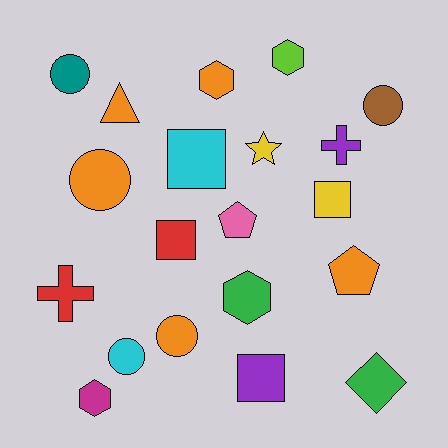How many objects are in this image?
There are 20 objects.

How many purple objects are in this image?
There are 2 purple objects.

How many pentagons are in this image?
There are 2 pentagons.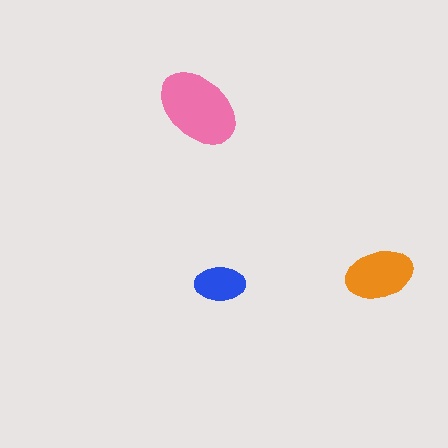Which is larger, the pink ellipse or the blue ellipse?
The pink one.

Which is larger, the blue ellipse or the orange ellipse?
The orange one.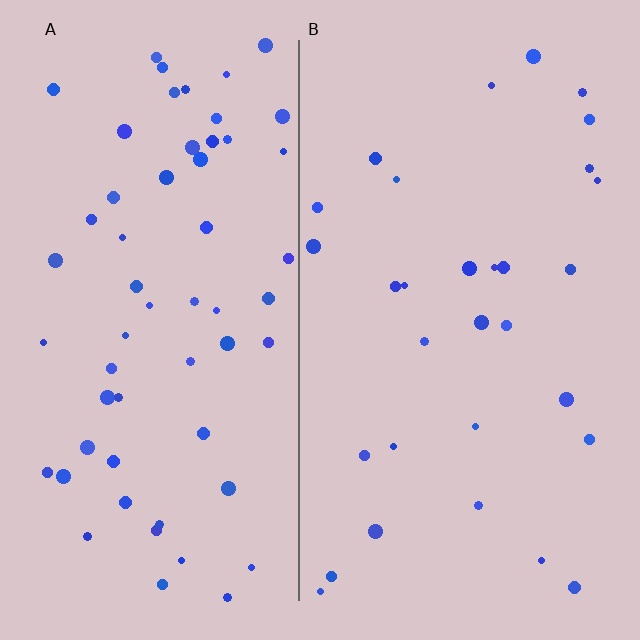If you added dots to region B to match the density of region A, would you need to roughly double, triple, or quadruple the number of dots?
Approximately double.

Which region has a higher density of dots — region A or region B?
A (the left).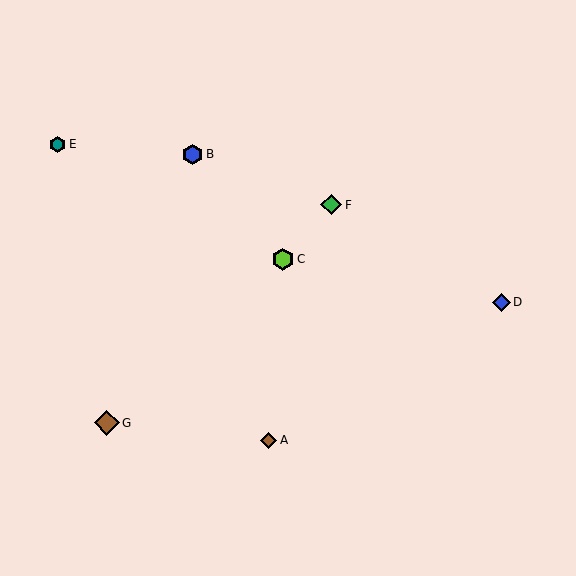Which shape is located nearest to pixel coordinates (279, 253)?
The lime hexagon (labeled C) at (283, 259) is nearest to that location.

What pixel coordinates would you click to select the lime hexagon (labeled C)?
Click at (283, 259) to select the lime hexagon C.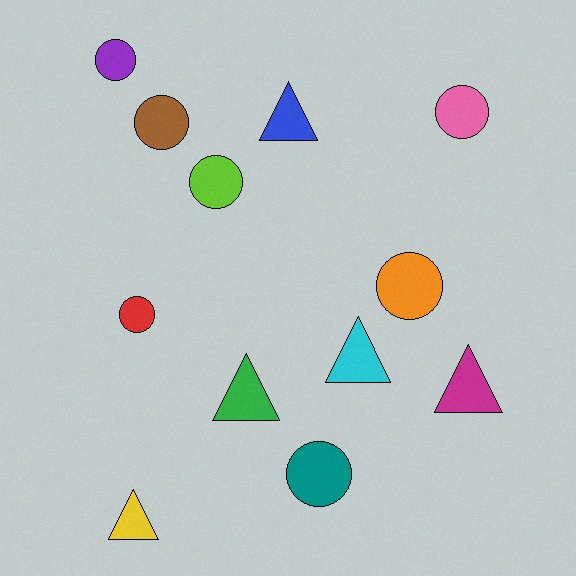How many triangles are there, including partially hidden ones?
There are 5 triangles.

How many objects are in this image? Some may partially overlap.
There are 12 objects.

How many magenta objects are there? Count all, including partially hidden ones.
There is 1 magenta object.